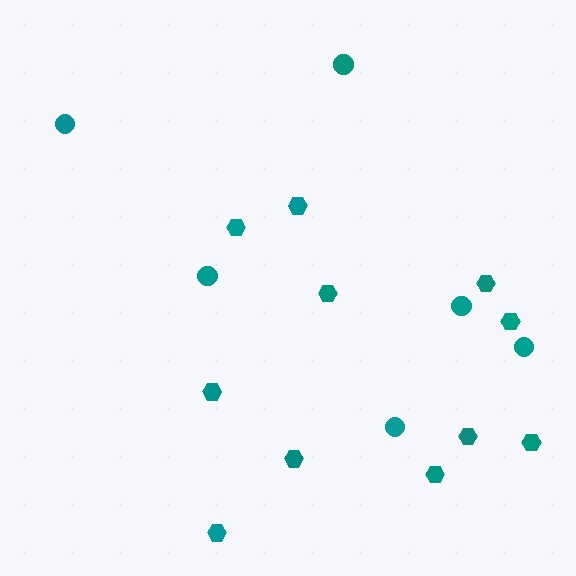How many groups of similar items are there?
There are 2 groups: one group of circles (6) and one group of hexagons (11).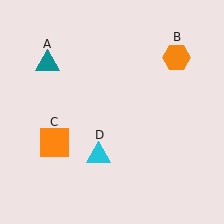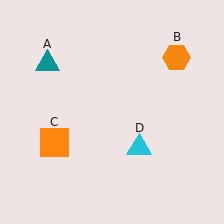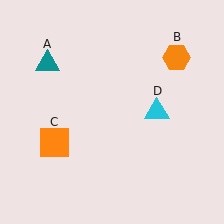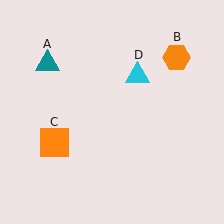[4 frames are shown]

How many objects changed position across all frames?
1 object changed position: cyan triangle (object D).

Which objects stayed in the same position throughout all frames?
Teal triangle (object A) and orange hexagon (object B) and orange square (object C) remained stationary.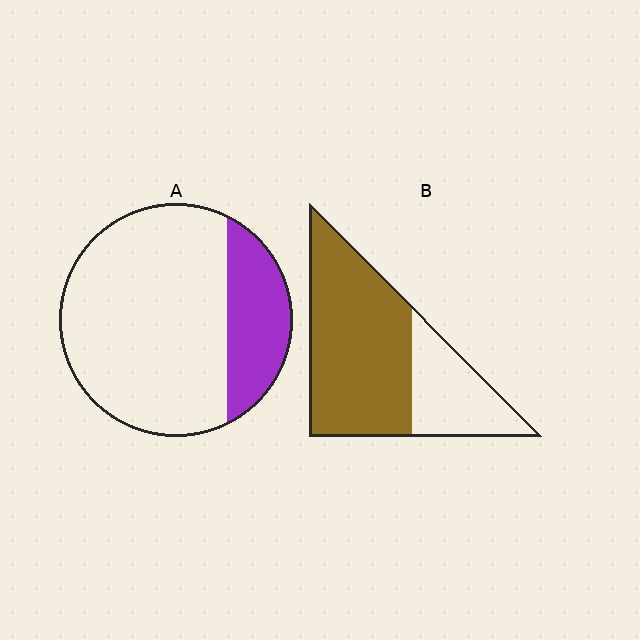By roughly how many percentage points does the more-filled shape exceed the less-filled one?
By roughly 45 percentage points (B over A).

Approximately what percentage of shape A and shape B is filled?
A is approximately 25% and B is approximately 70%.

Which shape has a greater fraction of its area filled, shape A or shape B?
Shape B.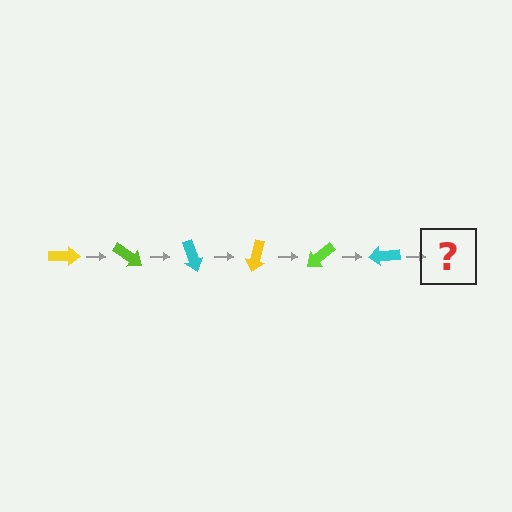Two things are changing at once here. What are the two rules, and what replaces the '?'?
The two rules are that it rotates 35 degrees each step and the color cycles through yellow, lime, and cyan. The '?' should be a yellow arrow, rotated 210 degrees from the start.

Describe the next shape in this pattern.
It should be a yellow arrow, rotated 210 degrees from the start.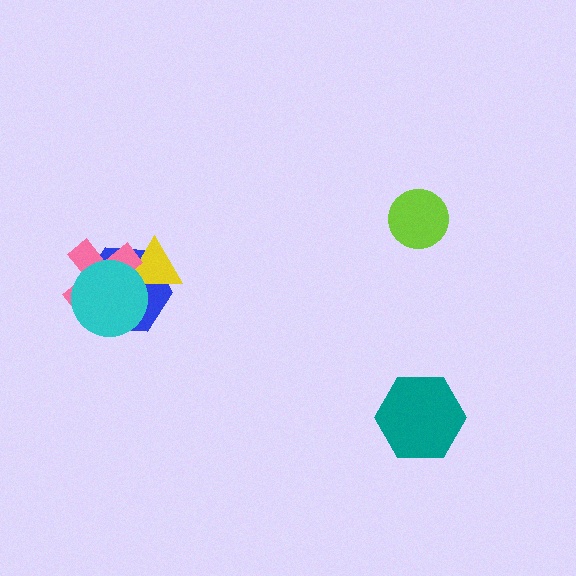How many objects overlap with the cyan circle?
3 objects overlap with the cyan circle.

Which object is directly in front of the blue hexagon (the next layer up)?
The yellow triangle is directly in front of the blue hexagon.